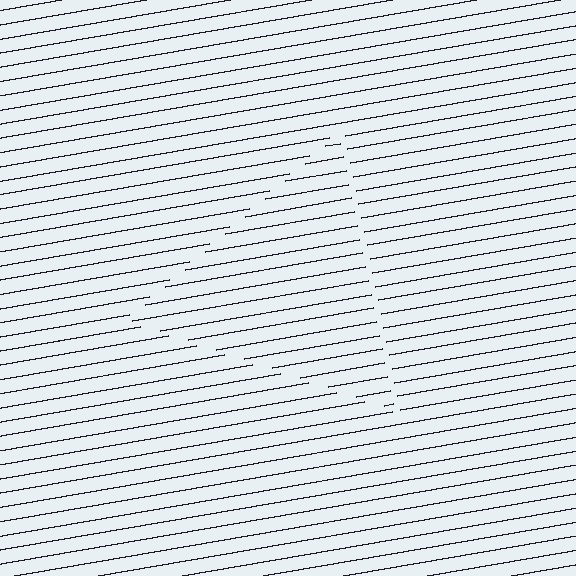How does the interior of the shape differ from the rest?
The interior of the shape contains the same grating, shifted by half a period — the contour is defined by the phase discontinuity where line-ends from the inner and outer gratings abut.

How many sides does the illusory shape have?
3 sides — the line-ends trace a triangle.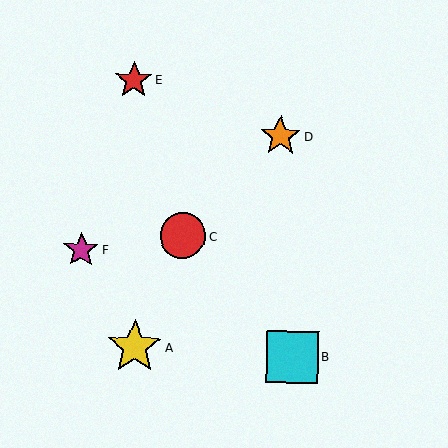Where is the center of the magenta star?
The center of the magenta star is at (81, 250).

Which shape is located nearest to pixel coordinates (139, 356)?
The yellow star (labeled A) at (135, 347) is nearest to that location.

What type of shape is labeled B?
Shape B is a cyan square.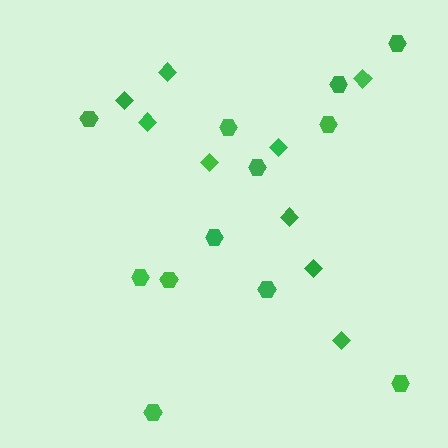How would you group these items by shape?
There are 2 groups: one group of hexagons (12) and one group of diamonds (9).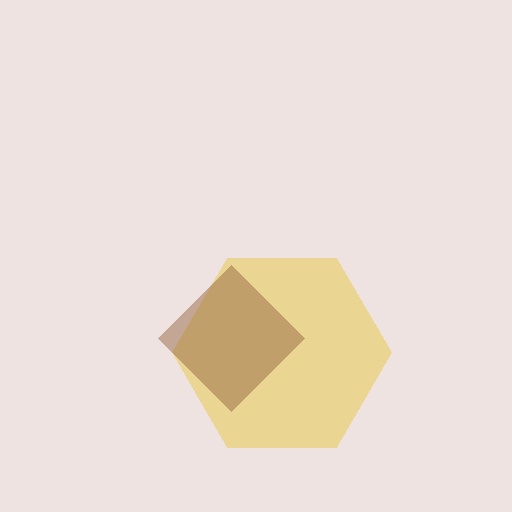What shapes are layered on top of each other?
The layered shapes are: a yellow hexagon, a brown diamond.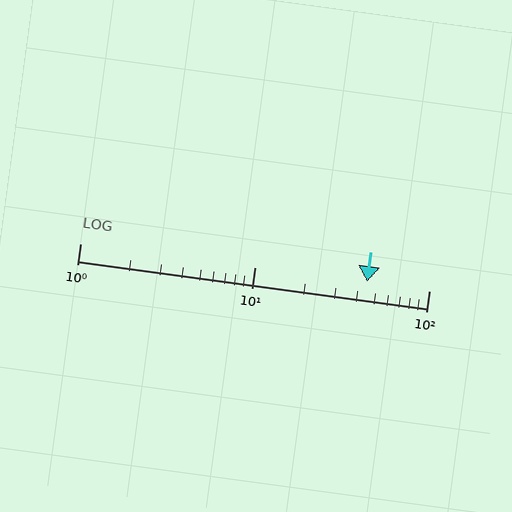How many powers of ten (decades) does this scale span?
The scale spans 2 decades, from 1 to 100.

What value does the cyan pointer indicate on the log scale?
The pointer indicates approximately 44.